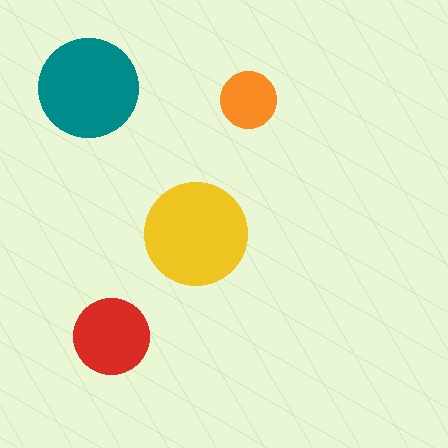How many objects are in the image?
There are 4 objects in the image.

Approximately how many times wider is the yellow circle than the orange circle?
About 2 times wider.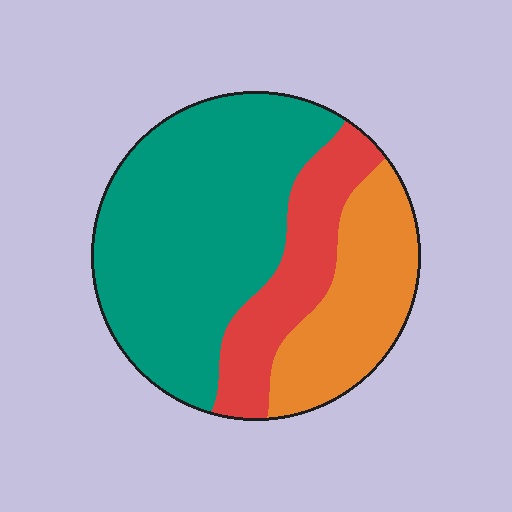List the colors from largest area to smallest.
From largest to smallest: teal, orange, red.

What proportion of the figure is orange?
Orange takes up about one quarter (1/4) of the figure.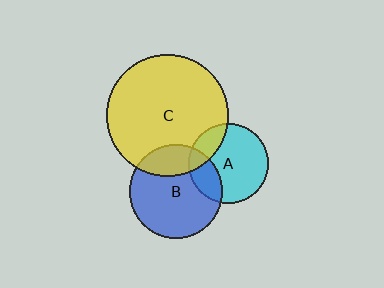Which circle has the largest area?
Circle C (yellow).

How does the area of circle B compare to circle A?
Approximately 1.4 times.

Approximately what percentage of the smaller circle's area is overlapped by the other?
Approximately 25%.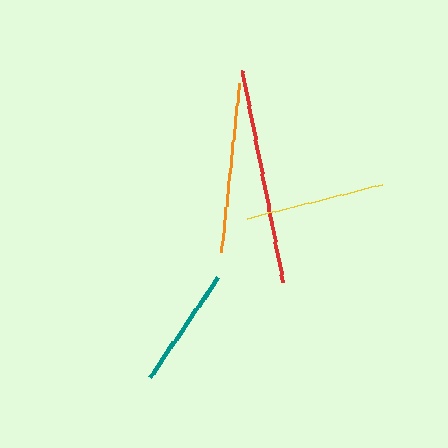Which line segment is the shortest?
The teal line is the shortest at approximately 121 pixels.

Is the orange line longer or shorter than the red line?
The red line is longer than the orange line.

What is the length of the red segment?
The red segment is approximately 215 pixels long.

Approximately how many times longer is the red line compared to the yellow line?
The red line is approximately 1.5 times the length of the yellow line.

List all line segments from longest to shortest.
From longest to shortest: red, orange, yellow, teal.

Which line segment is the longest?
The red line is the longest at approximately 215 pixels.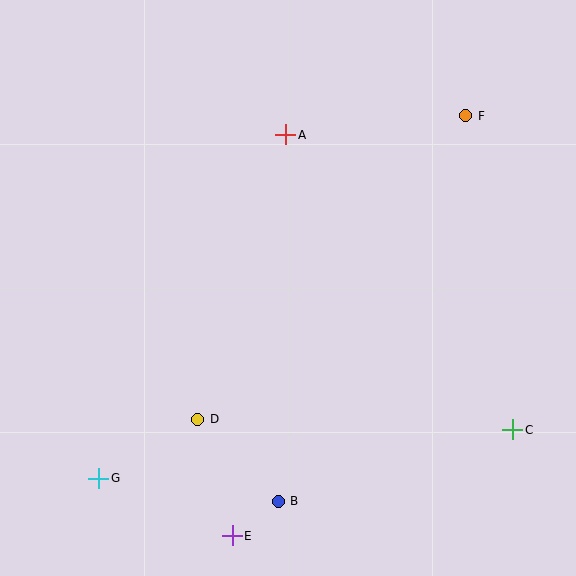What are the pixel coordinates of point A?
Point A is at (286, 135).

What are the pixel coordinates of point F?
Point F is at (466, 116).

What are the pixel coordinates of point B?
Point B is at (278, 501).